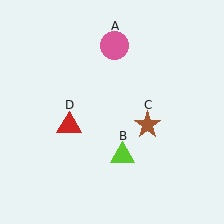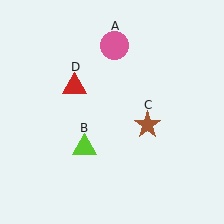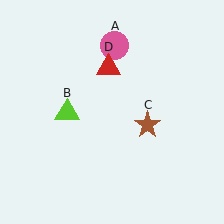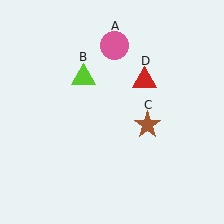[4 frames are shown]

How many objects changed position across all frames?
2 objects changed position: lime triangle (object B), red triangle (object D).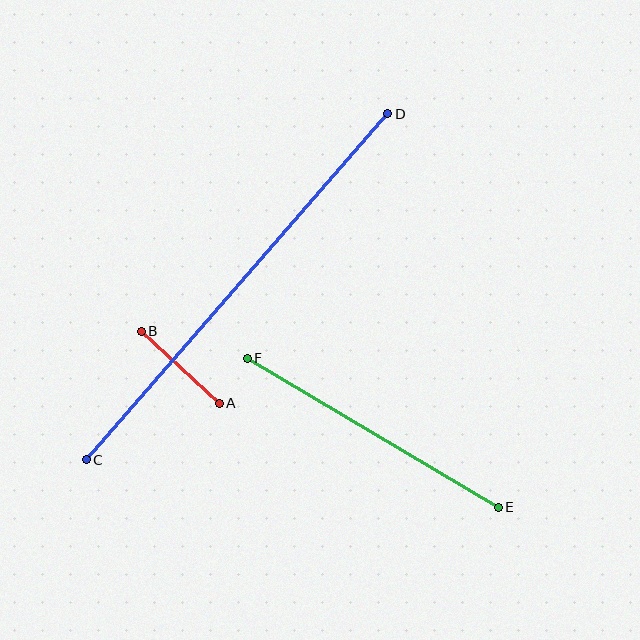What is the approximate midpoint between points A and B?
The midpoint is at approximately (180, 367) pixels.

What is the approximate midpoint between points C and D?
The midpoint is at approximately (237, 287) pixels.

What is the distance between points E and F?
The distance is approximately 292 pixels.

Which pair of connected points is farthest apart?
Points C and D are farthest apart.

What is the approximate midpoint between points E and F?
The midpoint is at approximately (373, 433) pixels.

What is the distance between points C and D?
The distance is approximately 459 pixels.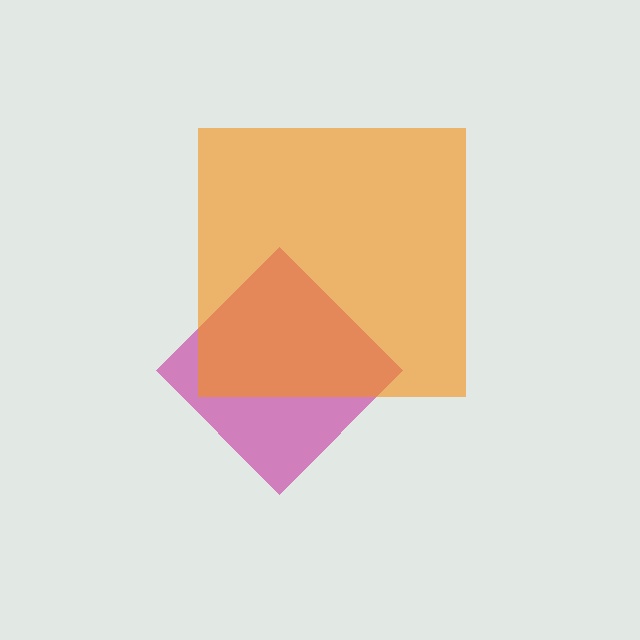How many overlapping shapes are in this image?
There are 2 overlapping shapes in the image.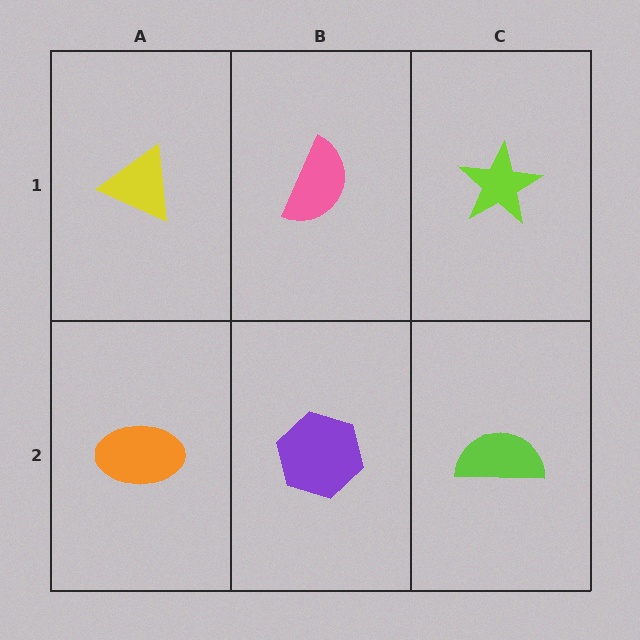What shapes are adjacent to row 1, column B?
A purple hexagon (row 2, column B), a yellow triangle (row 1, column A), a lime star (row 1, column C).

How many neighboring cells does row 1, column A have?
2.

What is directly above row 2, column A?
A yellow triangle.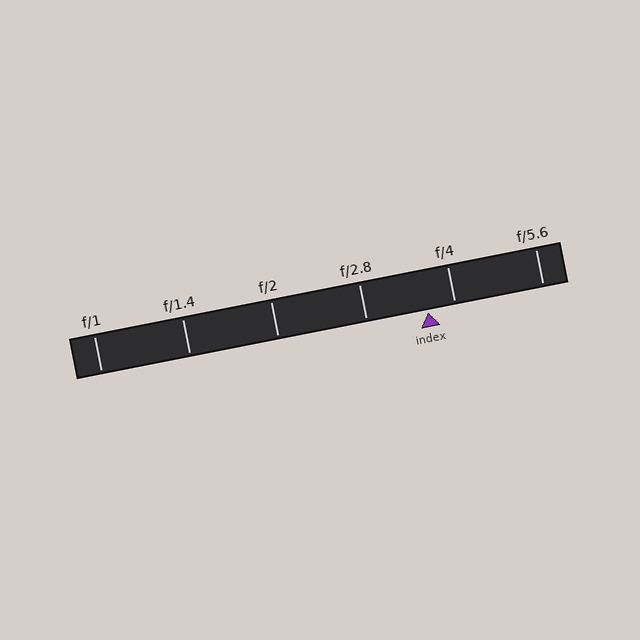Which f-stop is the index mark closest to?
The index mark is closest to f/4.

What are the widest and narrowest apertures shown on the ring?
The widest aperture shown is f/1 and the narrowest is f/5.6.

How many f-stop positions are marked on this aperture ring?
There are 6 f-stop positions marked.